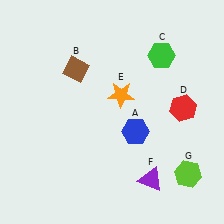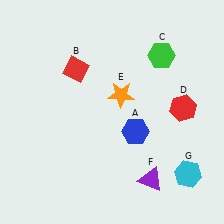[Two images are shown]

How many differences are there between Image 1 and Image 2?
There are 2 differences between the two images.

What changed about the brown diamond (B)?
In Image 1, B is brown. In Image 2, it changed to red.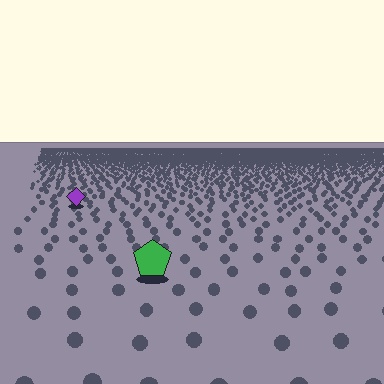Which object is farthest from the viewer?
The purple diamond is farthest from the viewer. It appears smaller and the ground texture around it is denser.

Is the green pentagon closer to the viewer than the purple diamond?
Yes. The green pentagon is closer — you can tell from the texture gradient: the ground texture is coarser near it.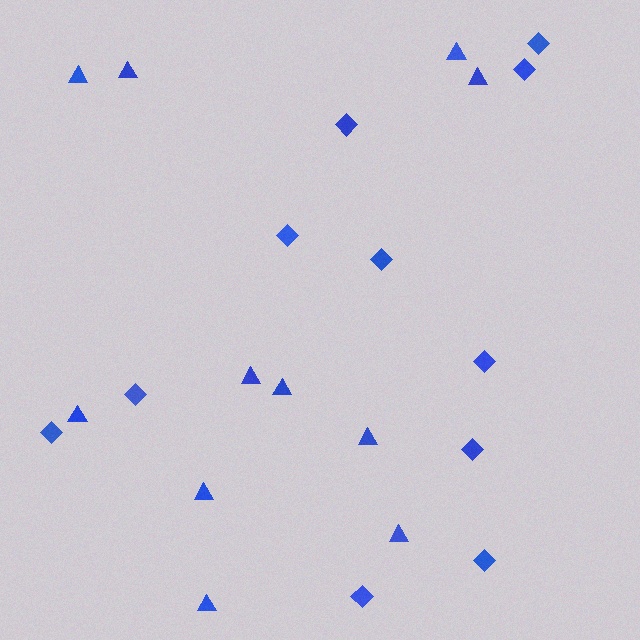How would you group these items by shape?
There are 2 groups: one group of diamonds (11) and one group of triangles (11).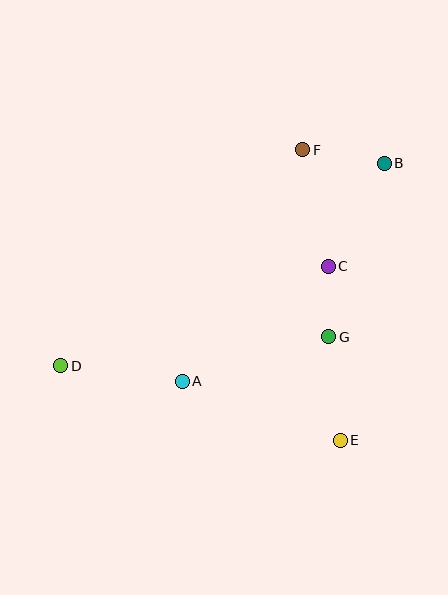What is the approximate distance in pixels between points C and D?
The distance between C and D is approximately 285 pixels.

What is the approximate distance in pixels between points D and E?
The distance between D and E is approximately 289 pixels.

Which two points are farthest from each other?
Points B and D are farthest from each other.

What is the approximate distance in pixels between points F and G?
The distance between F and G is approximately 189 pixels.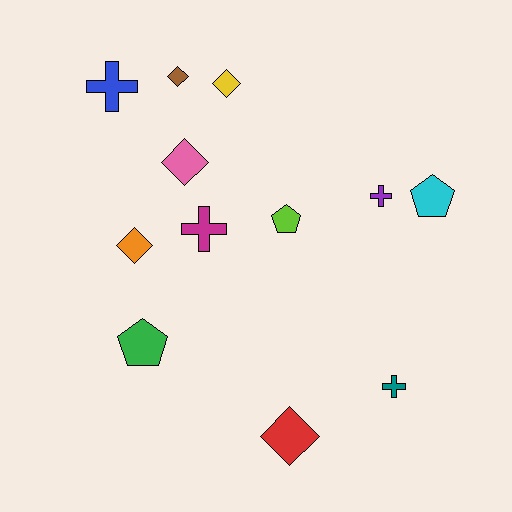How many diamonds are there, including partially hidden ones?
There are 5 diamonds.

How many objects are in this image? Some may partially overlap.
There are 12 objects.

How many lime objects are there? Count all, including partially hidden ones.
There is 1 lime object.